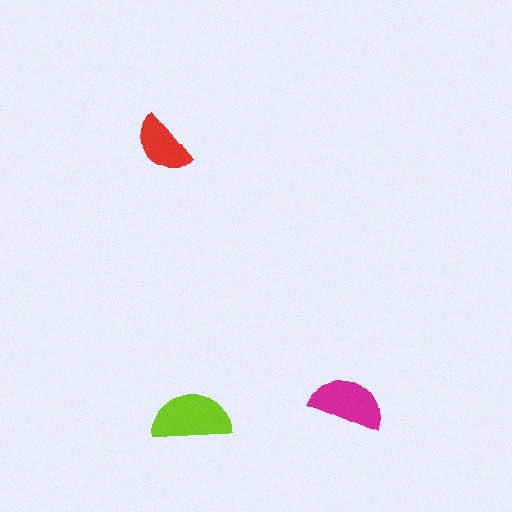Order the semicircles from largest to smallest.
the lime one, the magenta one, the red one.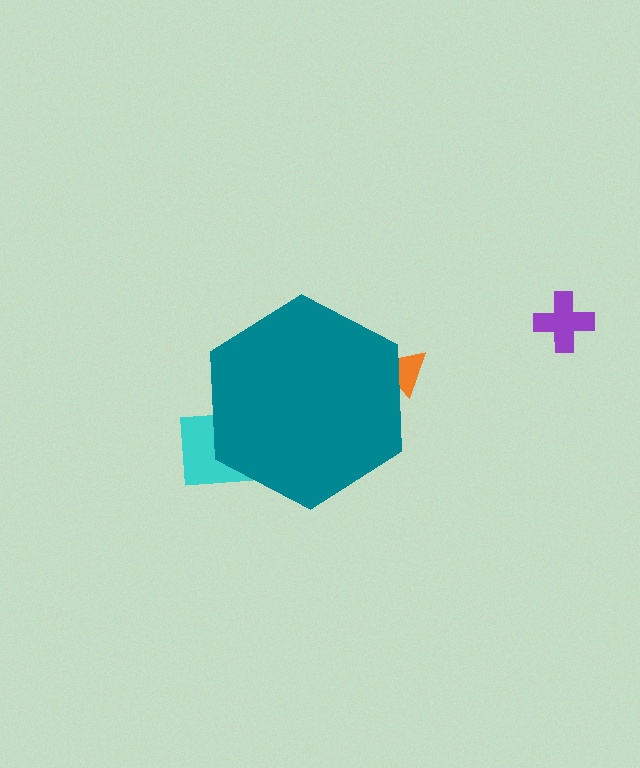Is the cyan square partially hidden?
Yes, the cyan square is partially hidden behind the teal hexagon.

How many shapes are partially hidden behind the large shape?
2 shapes are partially hidden.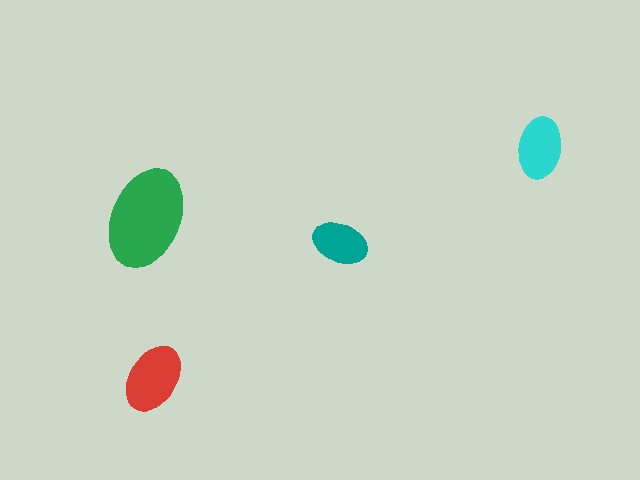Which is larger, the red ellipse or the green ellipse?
The green one.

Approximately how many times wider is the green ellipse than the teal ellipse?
About 2 times wider.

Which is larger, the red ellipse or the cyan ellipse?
The red one.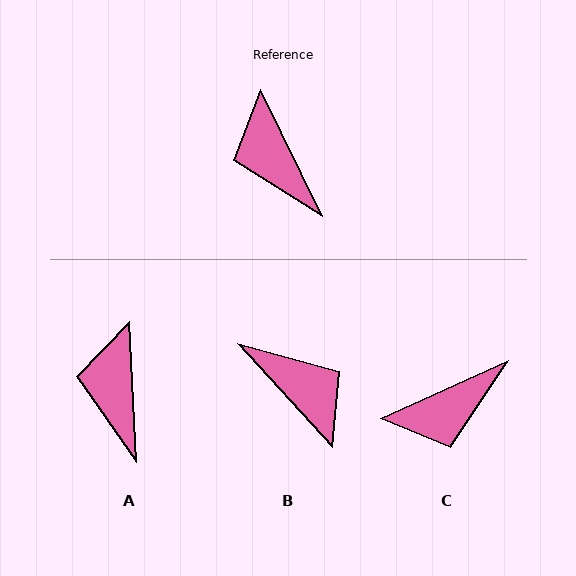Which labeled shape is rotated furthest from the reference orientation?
B, about 163 degrees away.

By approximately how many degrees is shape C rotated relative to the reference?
Approximately 89 degrees counter-clockwise.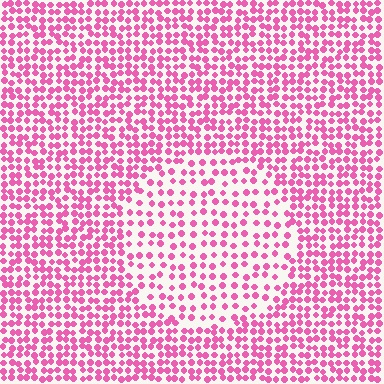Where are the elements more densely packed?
The elements are more densely packed outside the circle boundary.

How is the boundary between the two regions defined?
The boundary is defined by a change in element density (approximately 1.8x ratio). All elements are the same color, size, and shape.